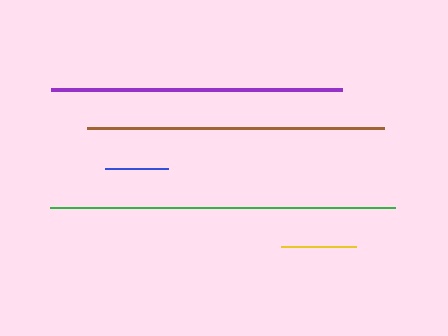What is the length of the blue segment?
The blue segment is approximately 63 pixels long.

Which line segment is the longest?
The green line is the longest at approximately 345 pixels.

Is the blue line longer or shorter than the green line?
The green line is longer than the blue line.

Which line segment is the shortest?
The blue line is the shortest at approximately 63 pixels.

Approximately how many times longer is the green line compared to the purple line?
The green line is approximately 1.2 times the length of the purple line.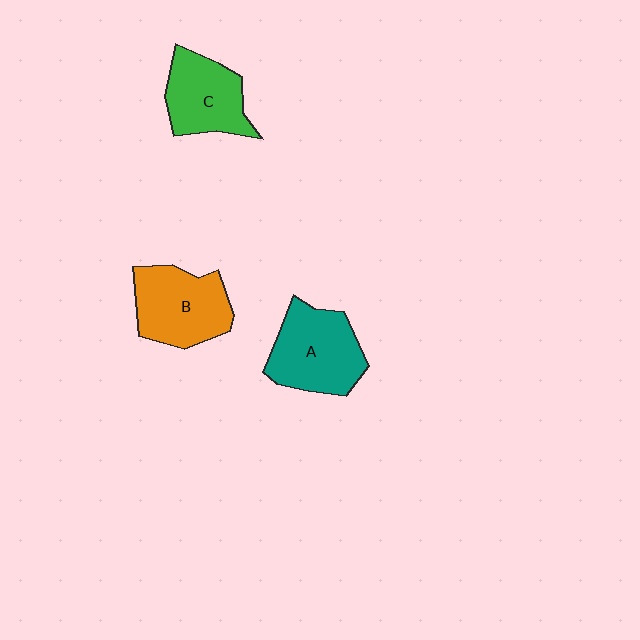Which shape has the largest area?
Shape A (teal).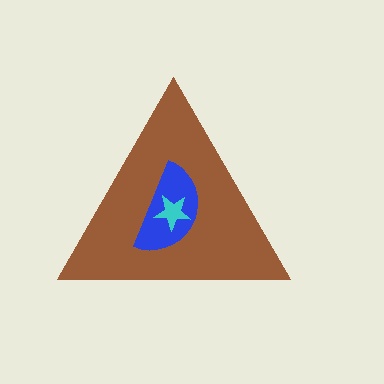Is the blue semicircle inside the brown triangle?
Yes.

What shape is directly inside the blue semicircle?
The cyan star.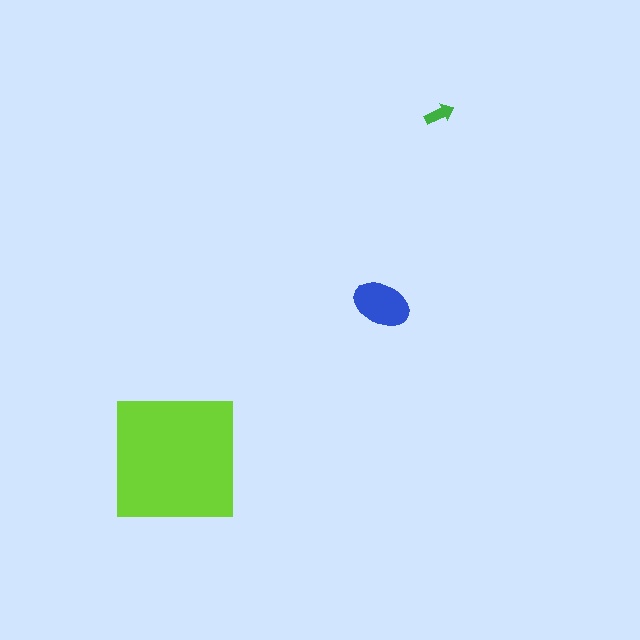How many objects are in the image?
There are 3 objects in the image.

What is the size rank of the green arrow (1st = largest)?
3rd.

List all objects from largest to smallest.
The lime square, the blue ellipse, the green arrow.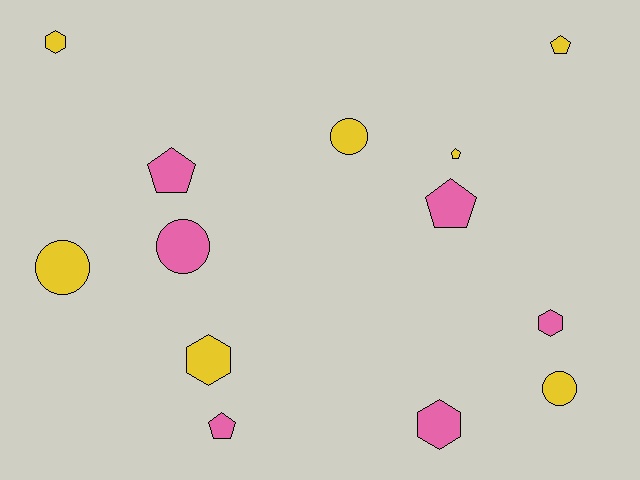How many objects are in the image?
There are 13 objects.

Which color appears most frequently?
Yellow, with 7 objects.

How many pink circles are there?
There is 1 pink circle.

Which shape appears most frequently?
Pentagon, with 5 objects.